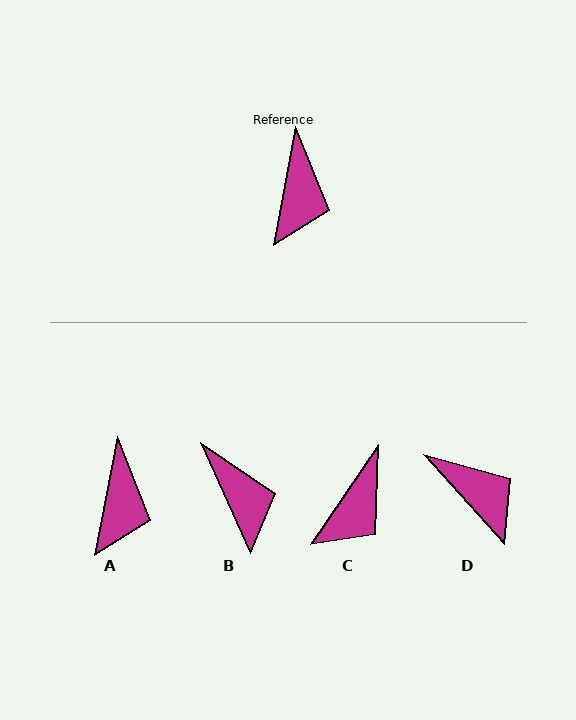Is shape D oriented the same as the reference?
No, it is off by about 53 degrees.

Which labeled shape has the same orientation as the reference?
A.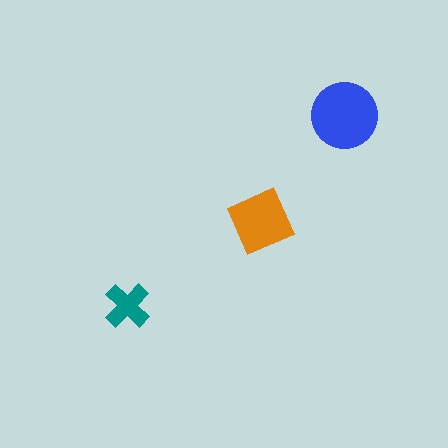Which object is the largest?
The blue circle.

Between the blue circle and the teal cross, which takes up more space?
The blue circle.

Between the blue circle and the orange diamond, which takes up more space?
The blue circle.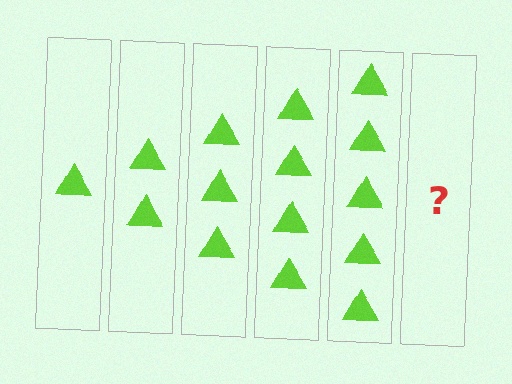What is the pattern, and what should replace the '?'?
The pattern is that each step adds one more triangle. The '?' should be 6 triangles.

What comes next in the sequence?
The next element should be 6 triangles.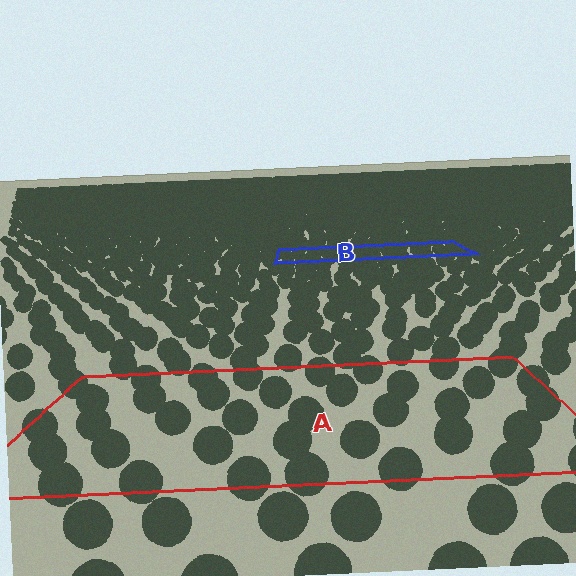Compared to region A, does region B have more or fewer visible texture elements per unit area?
Region B has more texture elements per unit area — they are packed more densely because it is farther away.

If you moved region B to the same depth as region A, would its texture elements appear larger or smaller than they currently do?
They would appear larger. At a closer depth, the same texture elements are projected at a bigger on-screen size.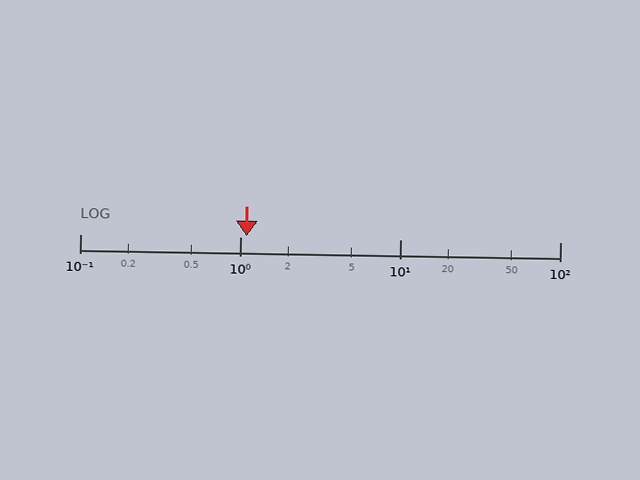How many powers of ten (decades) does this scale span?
The scale spans 3 decades, from 0.1 to 100.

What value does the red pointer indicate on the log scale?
The pointer indicates approximately 1.1.